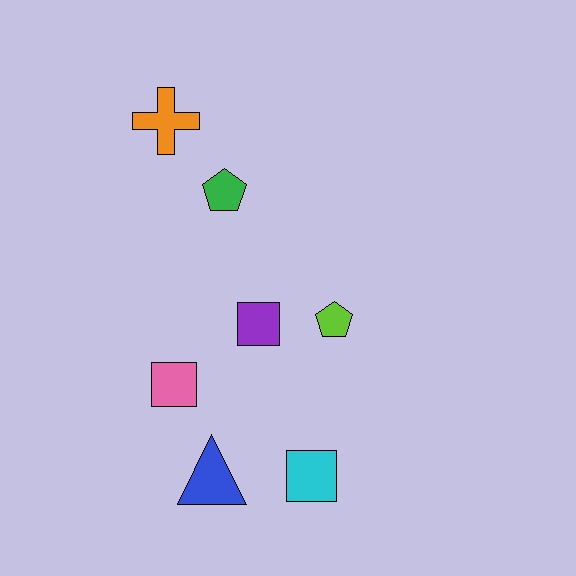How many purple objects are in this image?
There is 1 purple object.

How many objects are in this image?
There are 7 objects.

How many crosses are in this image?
There is 1 cross.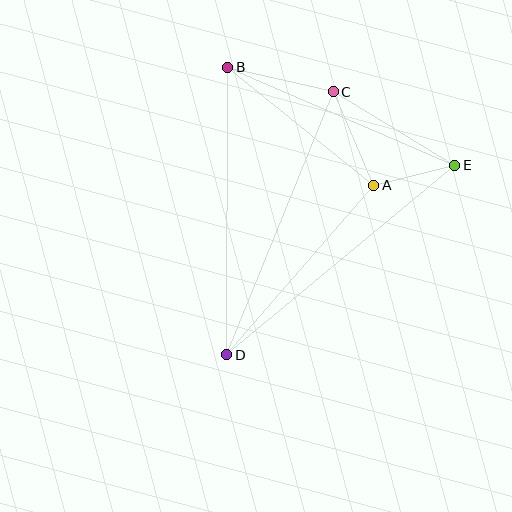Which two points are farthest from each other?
Points D and E are farthest from each other.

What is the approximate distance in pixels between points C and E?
The distance between C and E is approximately 142 pixels.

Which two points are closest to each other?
Points A and E are closest to each other.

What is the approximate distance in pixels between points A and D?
The distance between A and D is approximately 225 pixels.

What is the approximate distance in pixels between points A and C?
The distance between A and C is approximately 102 pixels.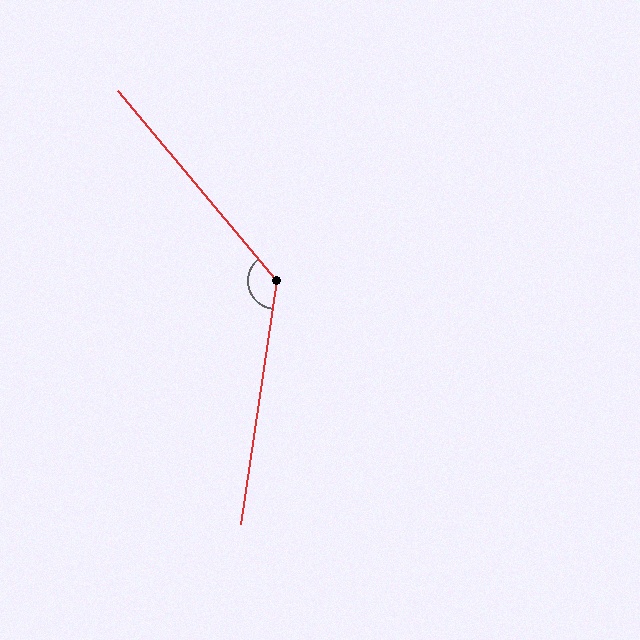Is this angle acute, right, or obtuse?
It is obtuse.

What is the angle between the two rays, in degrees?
Approximately 132 degrees.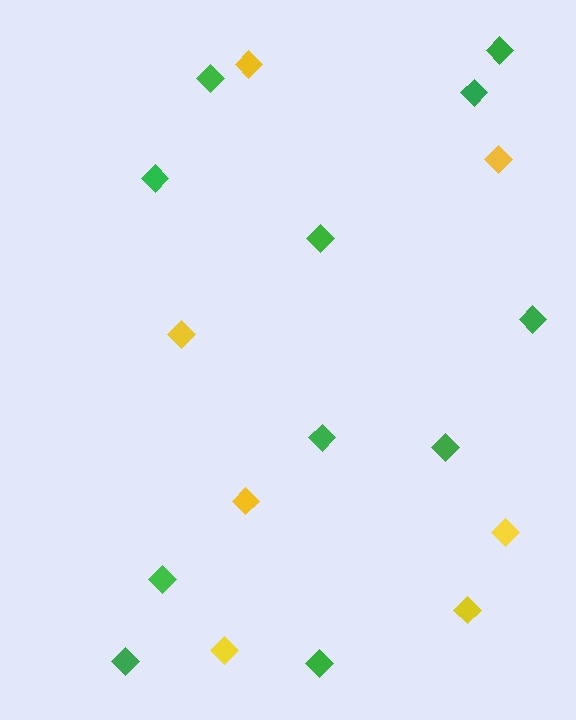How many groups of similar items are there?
There are 2 groups: one group of yellow diamonds (7) and one group of green diamonds (11).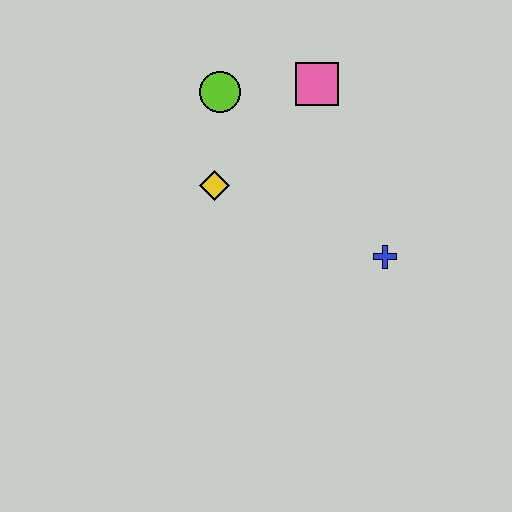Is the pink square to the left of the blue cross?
Yes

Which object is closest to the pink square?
The lime circle is closest to the pink square.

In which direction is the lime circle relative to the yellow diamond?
The lime circle is above the yellow diamond.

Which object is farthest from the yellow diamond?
The blue cross is farthest from the yellow diamond.